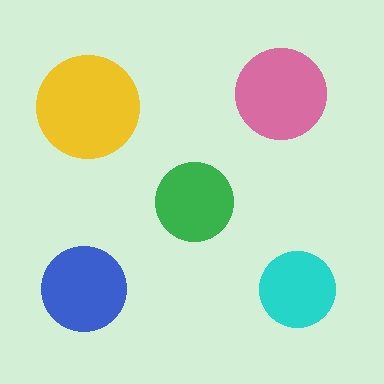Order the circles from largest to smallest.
the yellow one, the pink one, the blue one, the green one, the cyan one.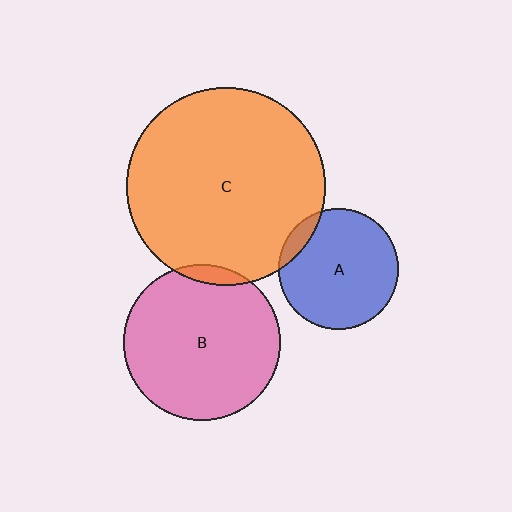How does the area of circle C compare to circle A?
Approximately 2.7 times.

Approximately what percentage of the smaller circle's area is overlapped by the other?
Approximately 10%.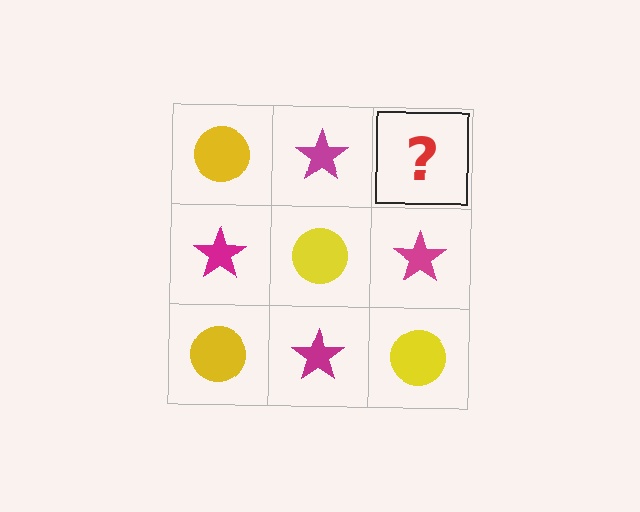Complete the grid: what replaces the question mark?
The question mark should be replaced with a yellow circle.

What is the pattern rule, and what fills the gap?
The rule is that it alternates yellow circle and magenta star in a checkerboard pattern. The gap should be filled with a yellow circle.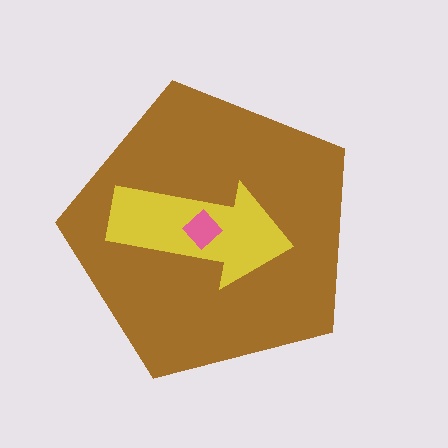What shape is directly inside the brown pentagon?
The yellow arrow.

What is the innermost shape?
The pink diamond.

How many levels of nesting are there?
3.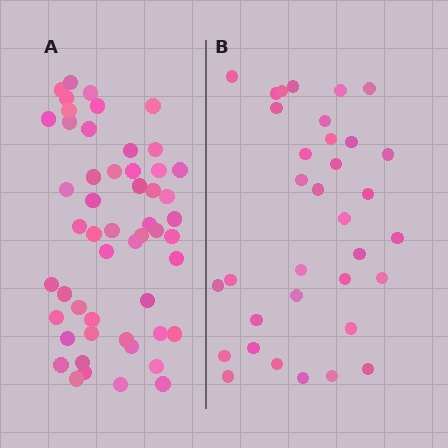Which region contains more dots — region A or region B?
Region A (the left region) has more dots.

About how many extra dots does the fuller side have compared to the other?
Region A has approximately 20 more dots than region B.